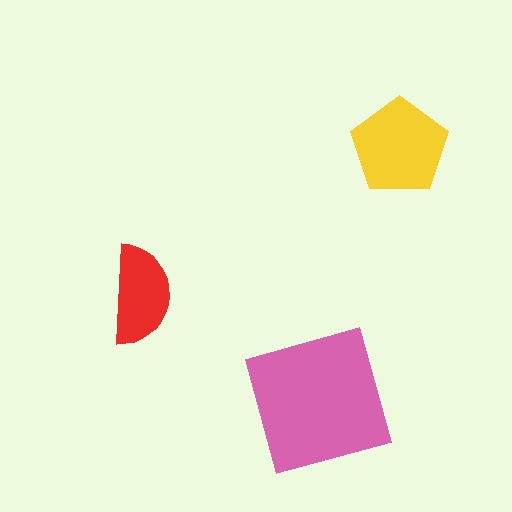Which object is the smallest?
The red semicircle.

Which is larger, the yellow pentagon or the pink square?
The pink square.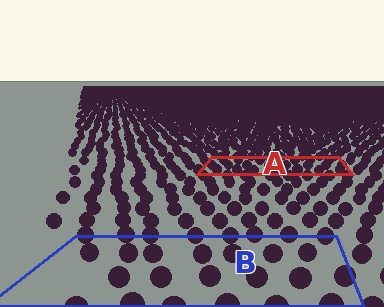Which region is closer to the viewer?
Region B is closer. The texture elements there are larger and more spread out.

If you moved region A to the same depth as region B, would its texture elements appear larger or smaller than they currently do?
They would appear larger. At a closer depth, the same texture elements are projected at a bigger on-screen size.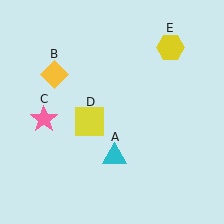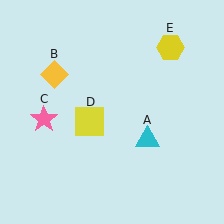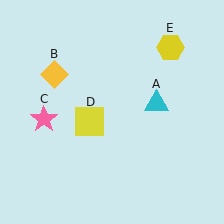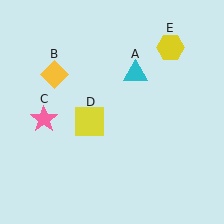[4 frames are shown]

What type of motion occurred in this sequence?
The cyan triangle (object A) rotated counterclockwise around the center of the scene.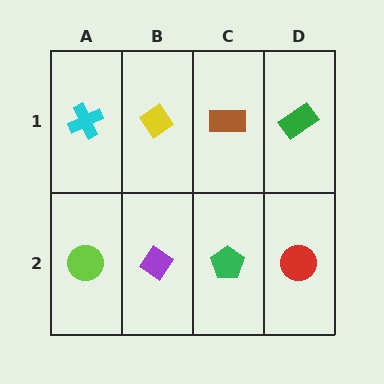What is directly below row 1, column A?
A lime circle.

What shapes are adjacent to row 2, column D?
A green rectangle (row 1, column D), a green pentagon (row 2, column C).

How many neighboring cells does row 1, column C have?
3.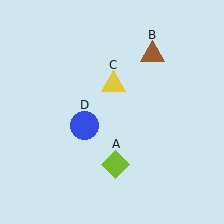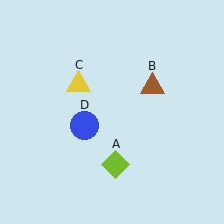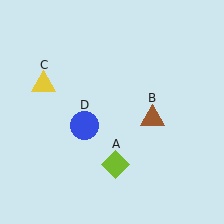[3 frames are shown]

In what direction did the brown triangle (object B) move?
The brown triangle (object B) moved down.